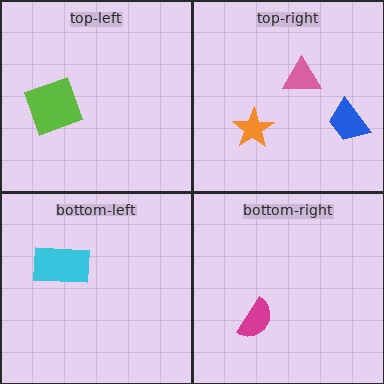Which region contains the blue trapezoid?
The top-right region.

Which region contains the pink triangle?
The top-right region.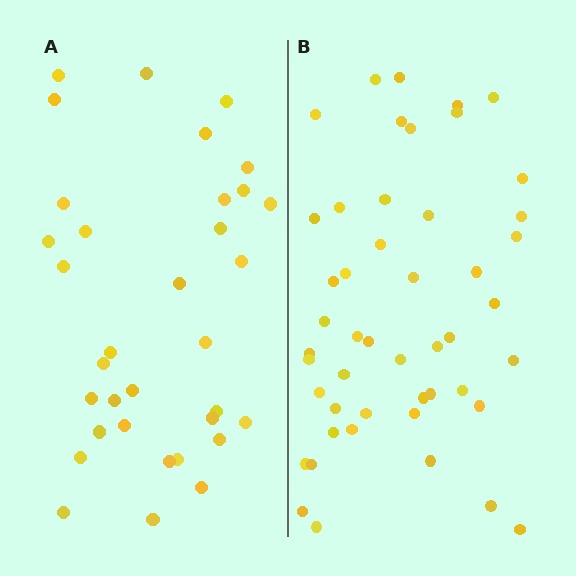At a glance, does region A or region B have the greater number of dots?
Region B (the right region) has more dots.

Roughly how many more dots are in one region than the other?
Region B has approximately 15 more dots than region A.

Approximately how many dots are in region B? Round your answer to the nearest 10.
About 50 dots. (The exact count is 48, which rounds to 50.)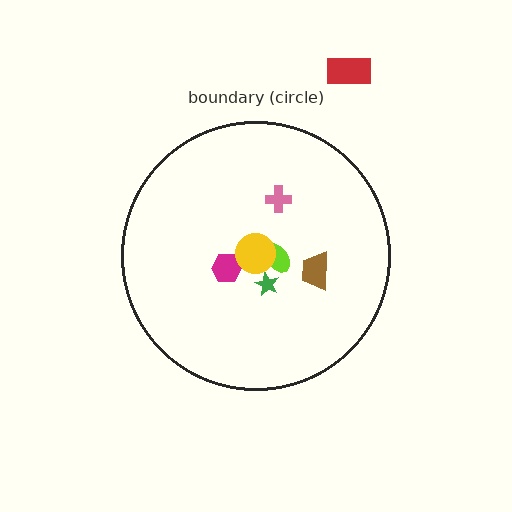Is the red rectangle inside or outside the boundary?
Outside.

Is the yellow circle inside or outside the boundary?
Inside.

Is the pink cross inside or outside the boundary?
Inside.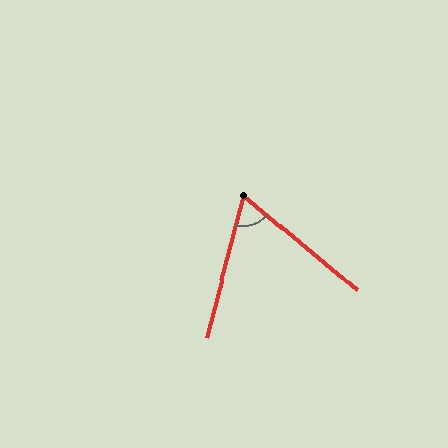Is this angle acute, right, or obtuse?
It is acute.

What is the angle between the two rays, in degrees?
Approximately 65 degrees.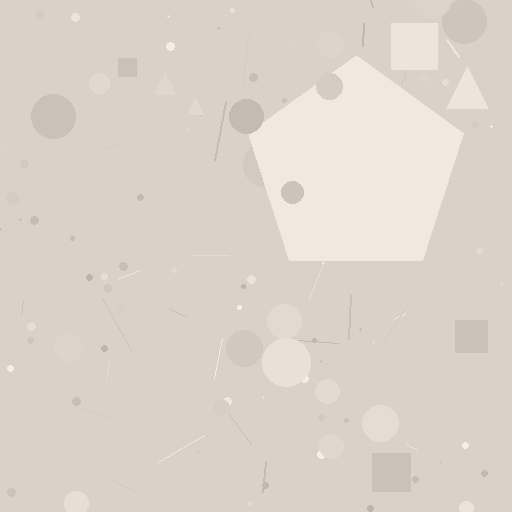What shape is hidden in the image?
A pentagon is hidden in the image.